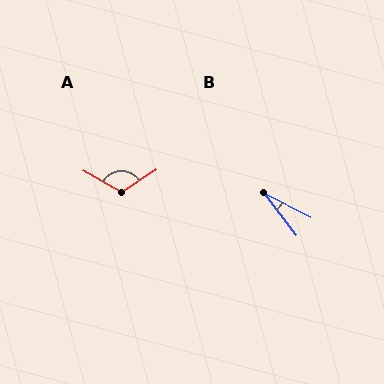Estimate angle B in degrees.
Approximately 26 degrees.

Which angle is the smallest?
B, at approximately 26 degrees.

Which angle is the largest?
A, at approximately 116 degrees.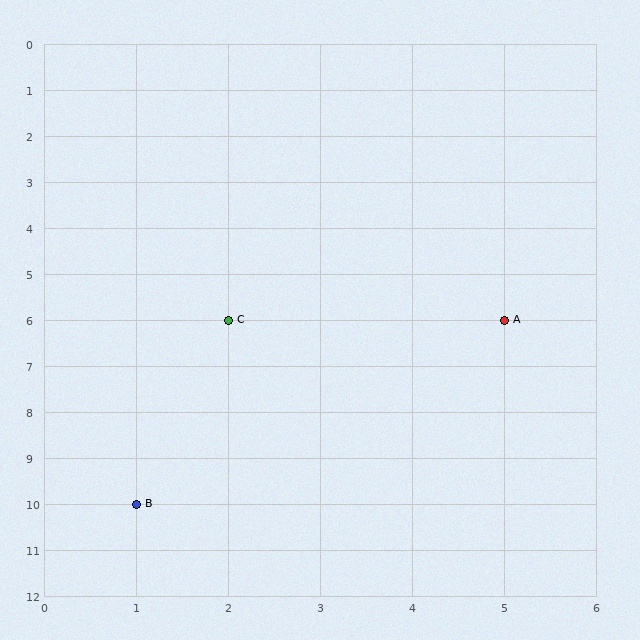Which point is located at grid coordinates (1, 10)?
Point B is at (1, 10).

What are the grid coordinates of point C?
Point C is at grid coordinates (2, 6).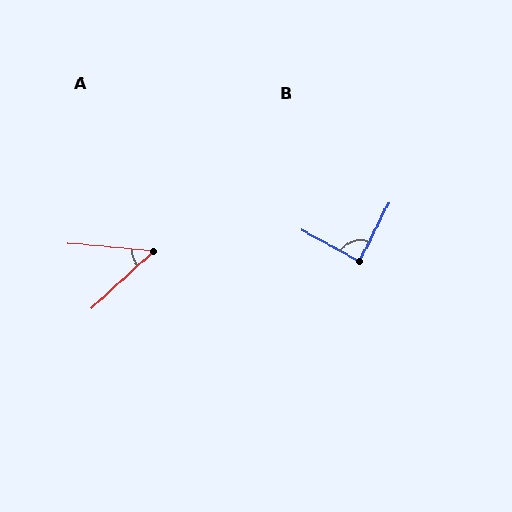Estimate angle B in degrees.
Approximately 88 degrees.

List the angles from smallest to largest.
A (48°), B (88°).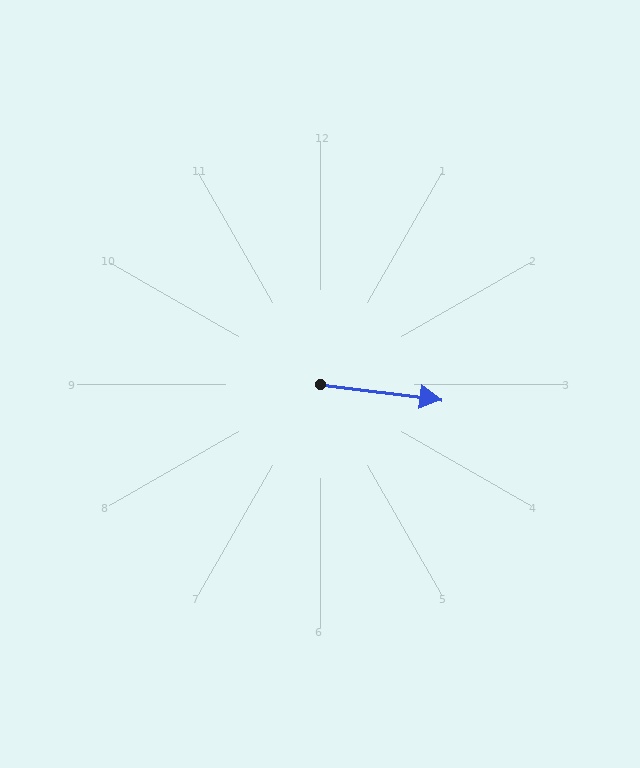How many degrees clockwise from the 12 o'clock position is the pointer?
Approximately 97 degrees.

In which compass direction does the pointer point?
East.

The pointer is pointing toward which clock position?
Roughly 3 o'clock.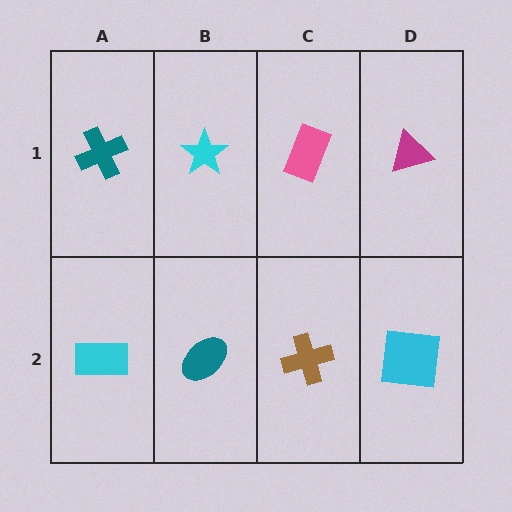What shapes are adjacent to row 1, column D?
A cyan square (row 2, column D), a pink rectangle (row 1, column C).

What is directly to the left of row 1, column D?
A pink rectangle.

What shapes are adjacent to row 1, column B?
A teal ellipse (row 2, column B), a teal cross (row 1, column A), a pink rectangle (row 1, column C).